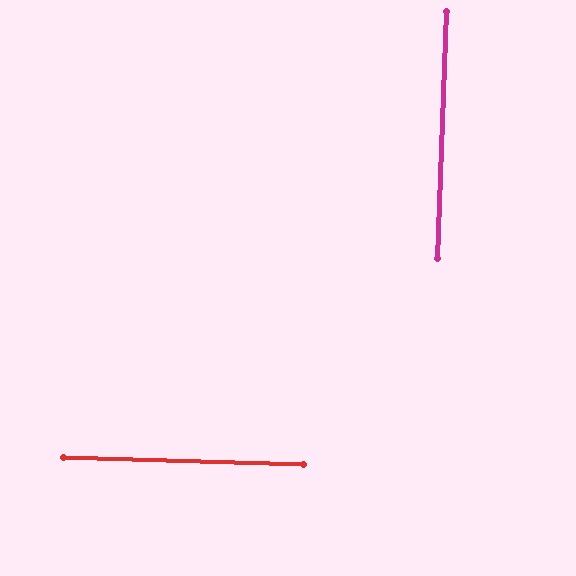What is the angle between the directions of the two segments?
Approximately 90 degrees.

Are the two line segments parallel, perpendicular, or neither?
Perpendicular — they meet at approximately 90°.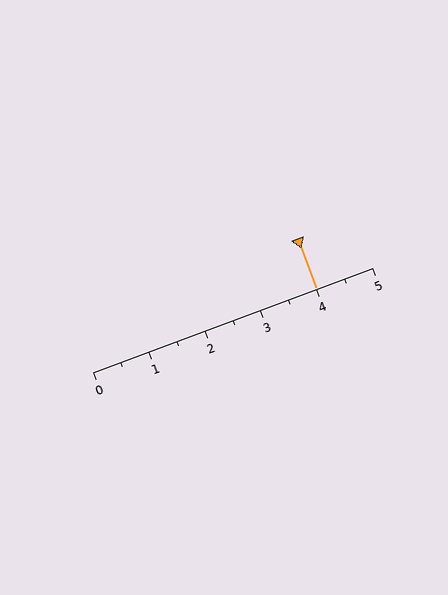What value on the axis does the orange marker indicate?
The marker indicates approximately 4.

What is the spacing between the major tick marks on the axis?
The major ticks are spaced 1 apart.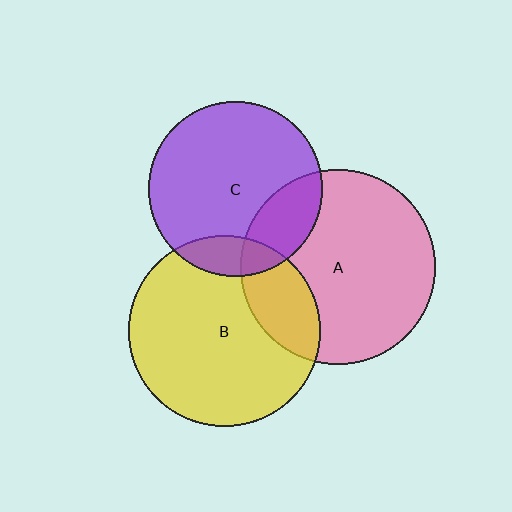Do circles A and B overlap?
Yes.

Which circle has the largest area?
Circle A (pink).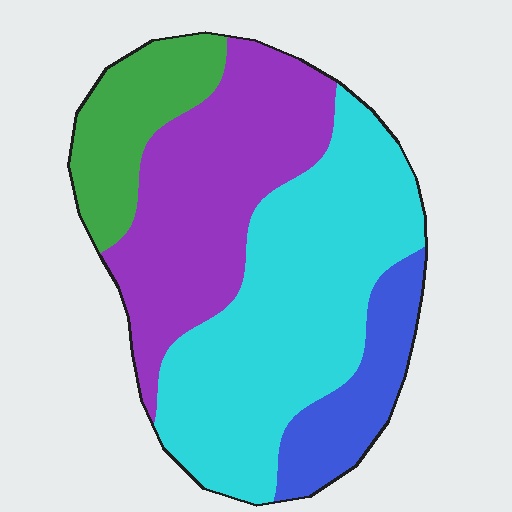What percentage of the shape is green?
Green covers around 15% of the shape.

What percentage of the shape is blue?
Blue covers 12% of the shape.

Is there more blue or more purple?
Purple.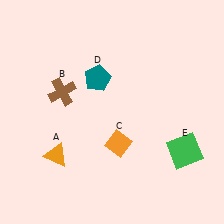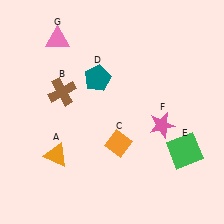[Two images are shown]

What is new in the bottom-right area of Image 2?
A pink star (F) was added in the bottom-right area of Image 2.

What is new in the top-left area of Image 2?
A pink triangle (G) was added in the top-left area of Image 2.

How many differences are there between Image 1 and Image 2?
There are 2 differences between the two images.